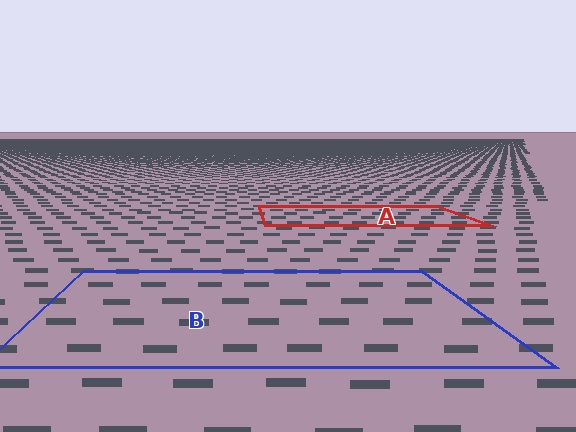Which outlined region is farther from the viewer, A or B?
Region A is farther from the viewer — the texture elements inside it appear smaller and more densely packed.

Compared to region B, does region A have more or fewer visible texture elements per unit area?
Region A has more texture elements per unit area — they are packed more densely because it is farther away.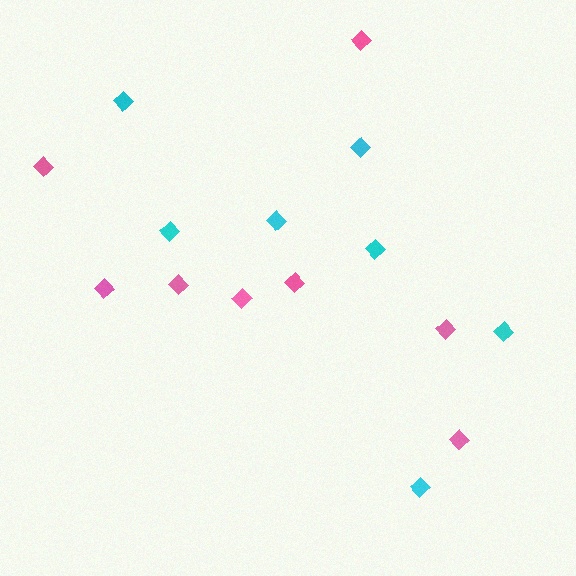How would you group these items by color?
There are 2 groups: one group of pink diamonds (8) and one group of cyan diamonds (7).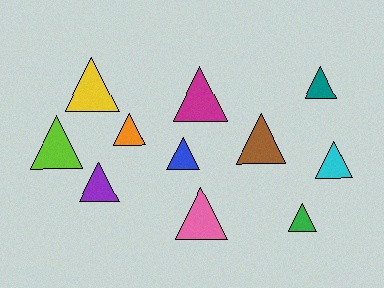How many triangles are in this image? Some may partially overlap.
There are 11 triangles.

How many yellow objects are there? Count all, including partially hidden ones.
There is 1 yellow object.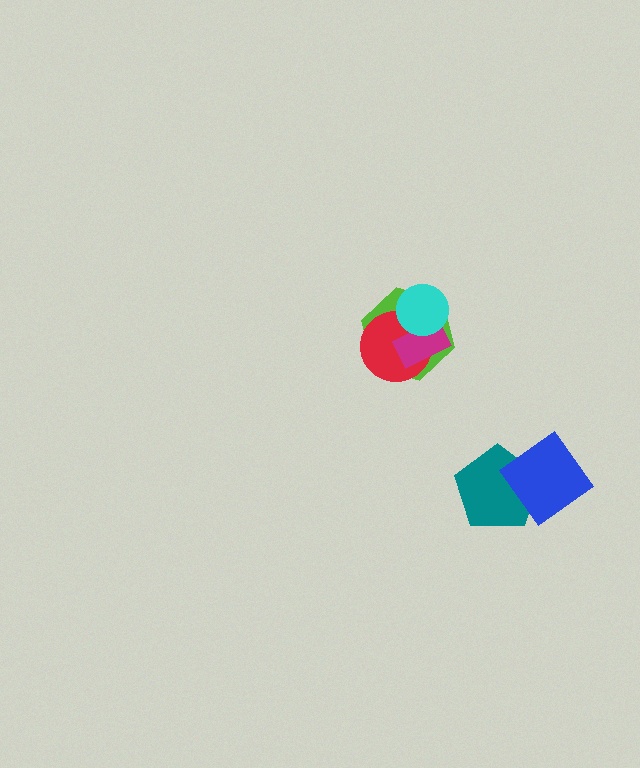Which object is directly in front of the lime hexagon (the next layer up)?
The red circle is directly in front of the lime hexagon.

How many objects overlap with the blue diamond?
1 object overlaps with the blue diamond.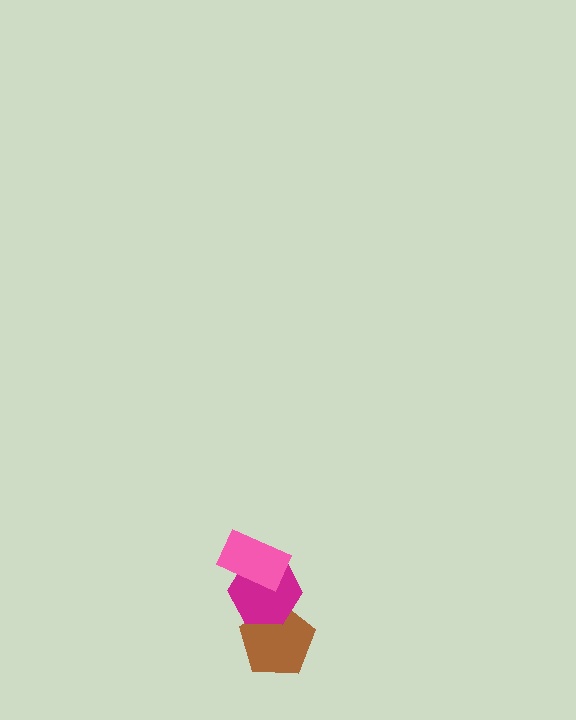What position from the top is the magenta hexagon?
The magenta hexagon is 2nd from the top.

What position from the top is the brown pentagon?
The brown pentagon is 3rd from the top.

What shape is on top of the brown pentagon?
The magenta hexagon is on top of the brown pentagon.